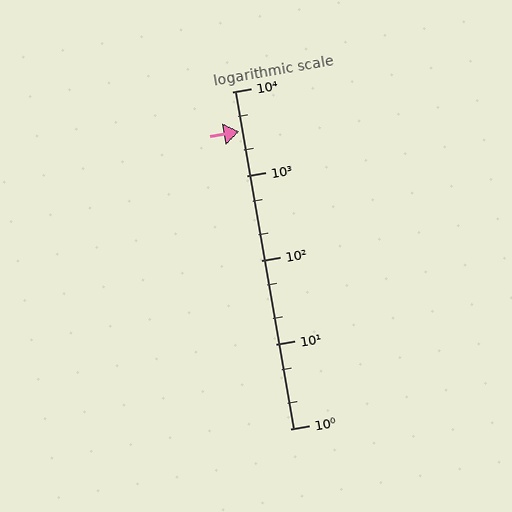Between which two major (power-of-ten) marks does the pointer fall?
The pointer is between 1000 and 10000.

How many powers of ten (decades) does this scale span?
The scale spans 4 decades, from 1 to 10000.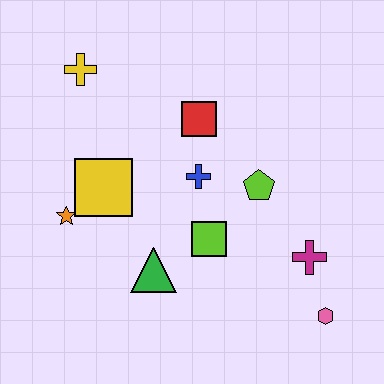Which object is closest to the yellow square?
The orange star is closest to the yellow square.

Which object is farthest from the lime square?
The yellow cross is farthest from the lime square.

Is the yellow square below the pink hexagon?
No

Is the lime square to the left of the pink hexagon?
Yes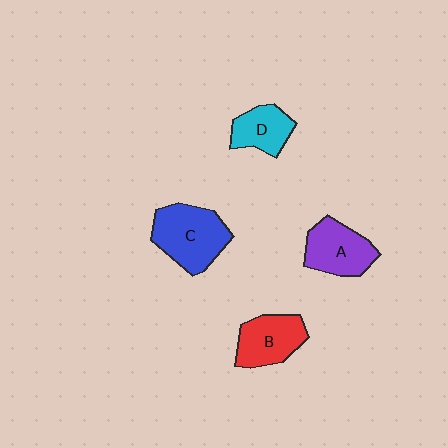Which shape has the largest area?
Shape C (blue).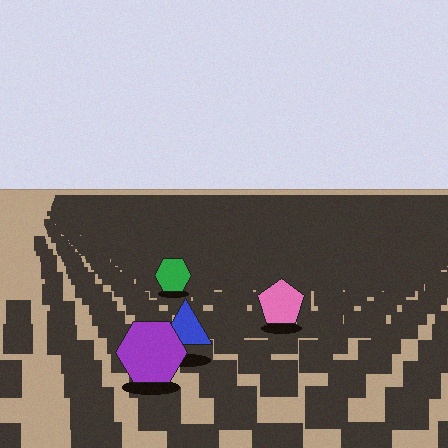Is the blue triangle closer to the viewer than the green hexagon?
Yes. The blue triangle is closer — you can tell from the texture gradient: the ground texture is coarser near it.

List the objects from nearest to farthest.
From nearest to farthest: the purple hexagon, the blue triangle, the pink pentagon, the green hexagon.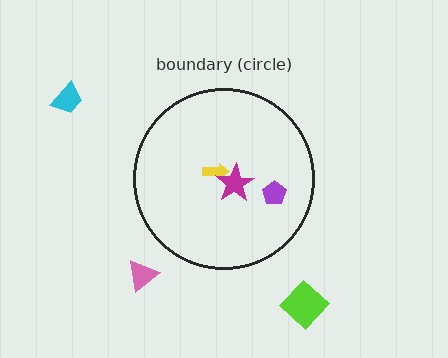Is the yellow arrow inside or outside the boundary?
Inside.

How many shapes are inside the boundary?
3 inside, 3 outside.